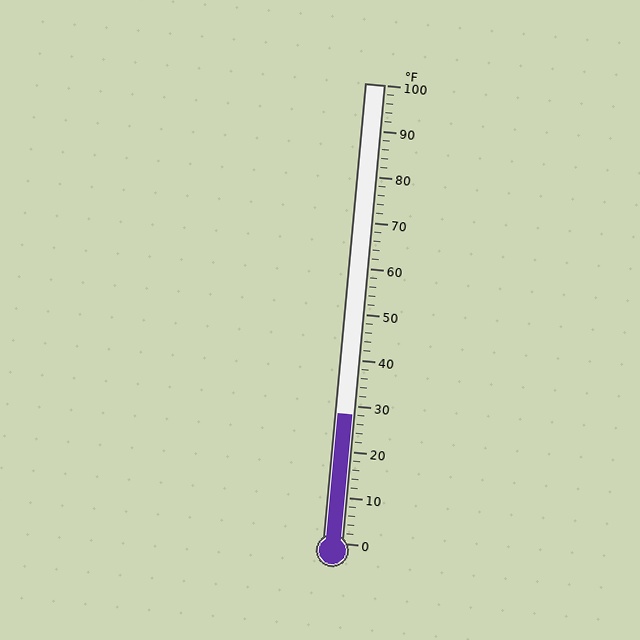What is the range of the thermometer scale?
The thermometer scale ranges from 0°F to 100°F.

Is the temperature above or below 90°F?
The temperature is below 90°F.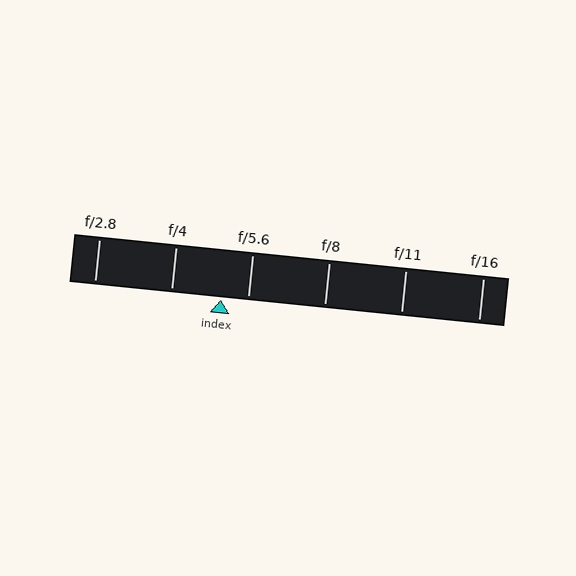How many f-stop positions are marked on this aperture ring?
There are 6 f-stop positions marked.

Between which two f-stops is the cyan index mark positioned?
The index mark is between f/4 and f/5.6.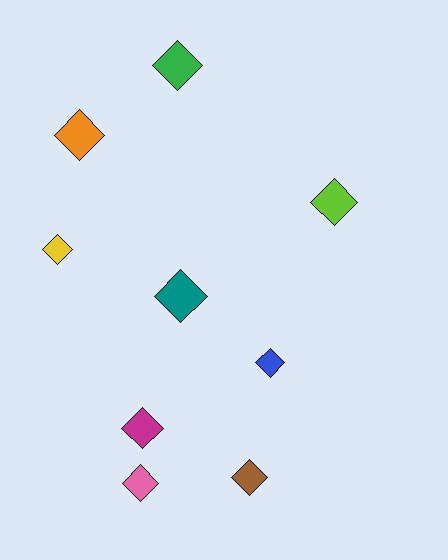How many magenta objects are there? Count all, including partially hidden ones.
There is 1 magenta object.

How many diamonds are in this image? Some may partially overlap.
There are 9 diamonds.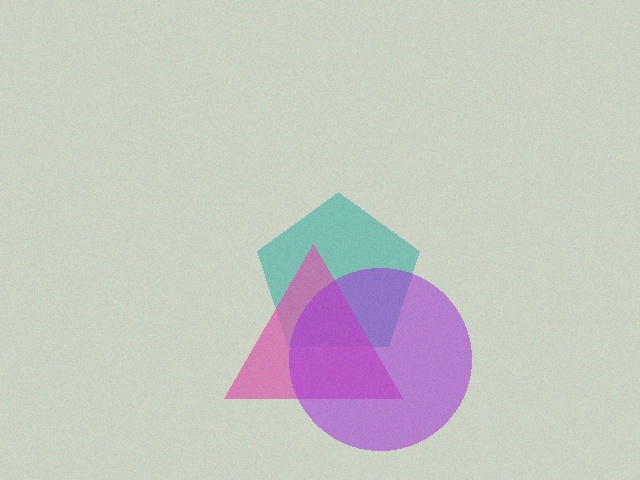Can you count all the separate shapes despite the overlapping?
Yes, there are 3 separate shapes.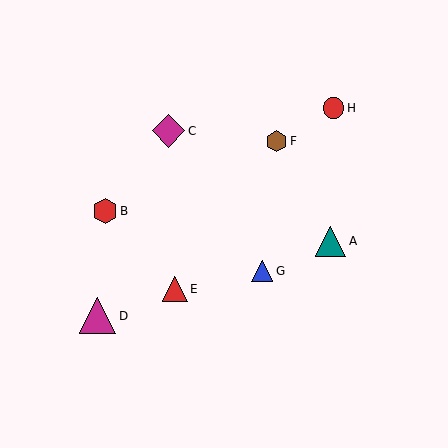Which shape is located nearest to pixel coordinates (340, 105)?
The red circle (labeled H) at (334, 108) is nearest to that location.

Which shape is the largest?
The magenta triangle (labeled D) is the largest.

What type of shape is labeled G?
Shape G is a blue triangle.